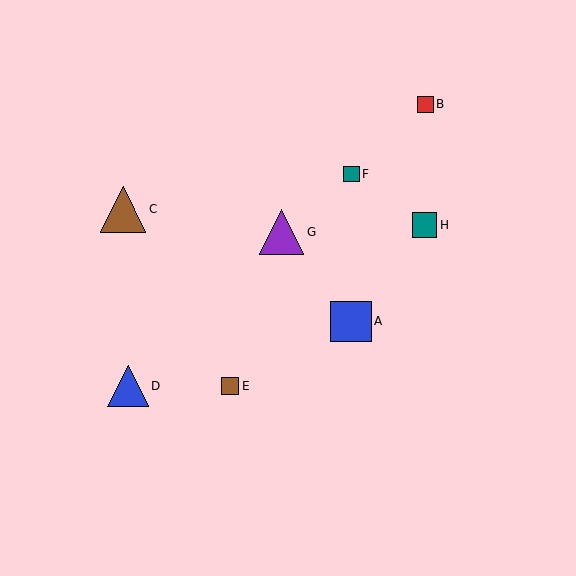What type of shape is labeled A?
Shape A is a blue square.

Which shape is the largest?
The brown triangle (labeled C) is the largest.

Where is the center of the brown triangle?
The center of the brown triangle is at (123, 209).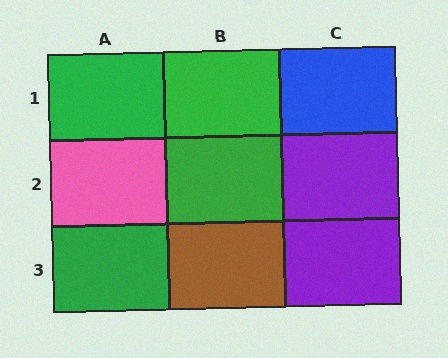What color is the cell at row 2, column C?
Purple.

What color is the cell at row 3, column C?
Purple.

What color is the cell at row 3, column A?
Green.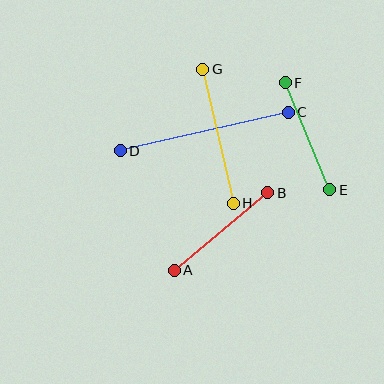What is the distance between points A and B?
The distance is approximately 122 pixels.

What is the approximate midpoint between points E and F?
The midpoint is at approximately (308, 136) pixels.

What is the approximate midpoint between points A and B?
The midpoint is at approximately (221, 231) pixels.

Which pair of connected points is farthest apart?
Points C and D are farthest apart.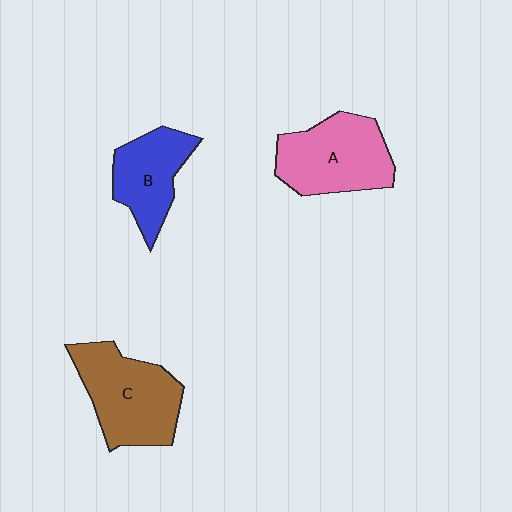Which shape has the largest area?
Shape C (brown).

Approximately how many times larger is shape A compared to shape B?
Approximately 1.3 times.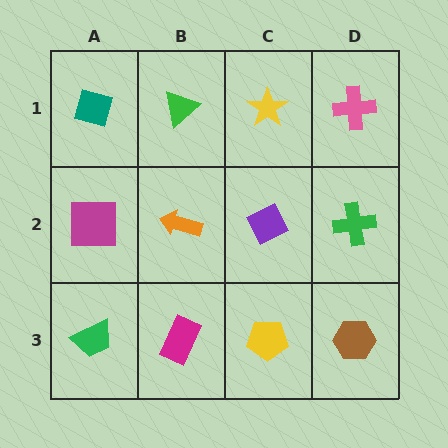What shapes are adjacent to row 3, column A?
A magenta square (row 2, column A), a magenta rectangle (row 3, column B).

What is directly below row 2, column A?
A green trapezoid.